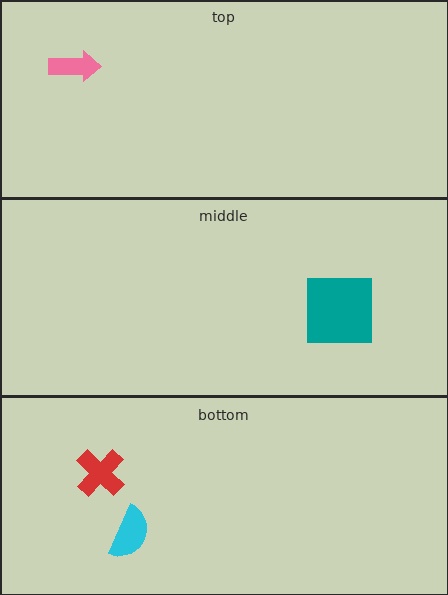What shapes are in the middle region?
The teal square.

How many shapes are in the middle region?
1.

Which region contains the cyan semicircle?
The bottom region.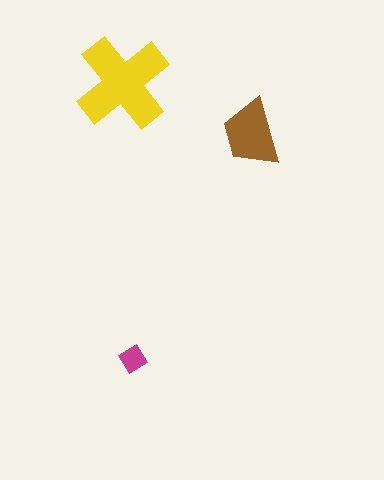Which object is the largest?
The yellow cross.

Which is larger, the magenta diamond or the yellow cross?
The yellow cross.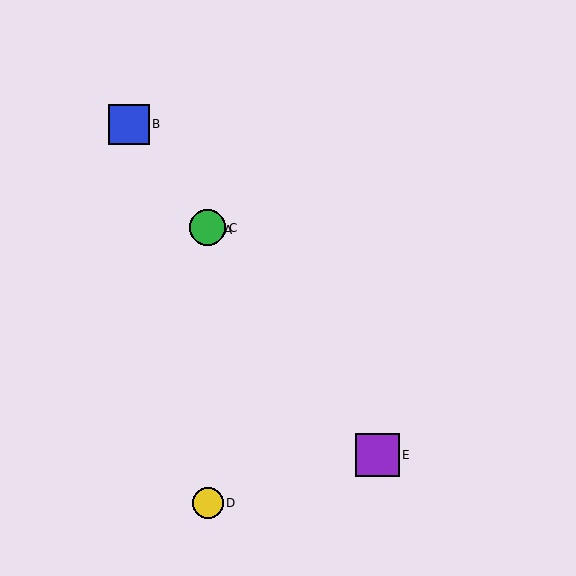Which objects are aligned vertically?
Objects A, C, D are aligned vertically.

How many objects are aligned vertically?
3 objects (A, C, D) are aligned vertically.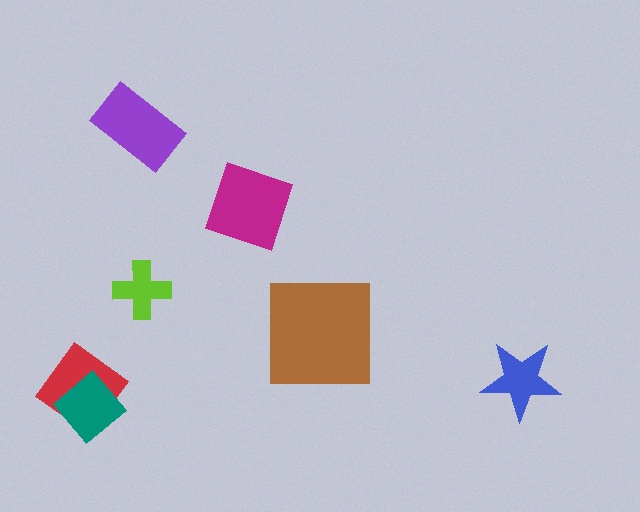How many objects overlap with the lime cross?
0 objects overlap with the lime cross.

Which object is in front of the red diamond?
The teal diamond is in front of the red diamond.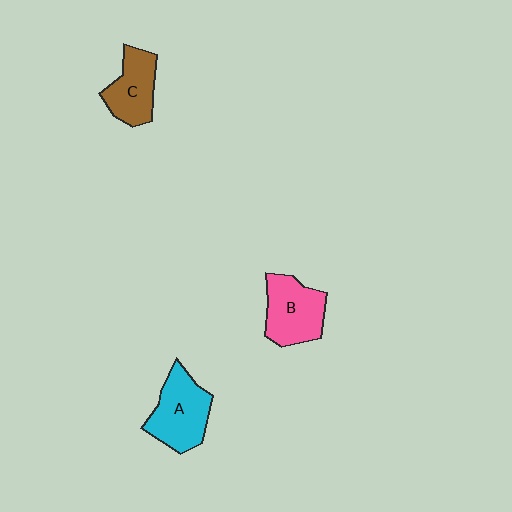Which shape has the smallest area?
Shape C (brown).